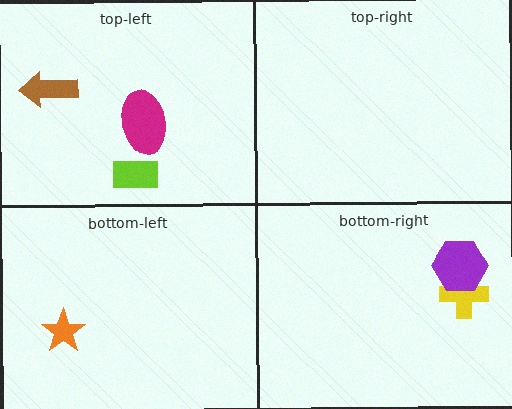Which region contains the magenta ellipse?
The top-left region.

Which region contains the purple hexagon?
The bottom-right region.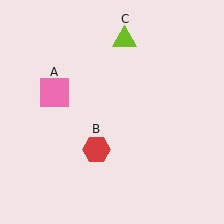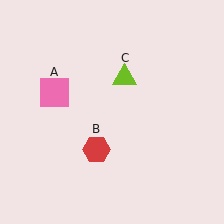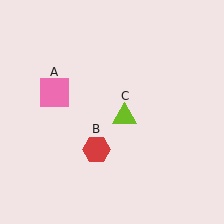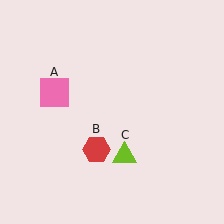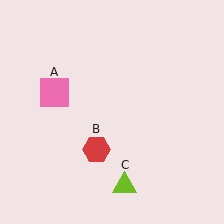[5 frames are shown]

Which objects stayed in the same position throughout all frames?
Pink square (object A) and red hexagon (object B) remained stationary.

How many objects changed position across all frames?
1 object changed position: lime triangle (object C).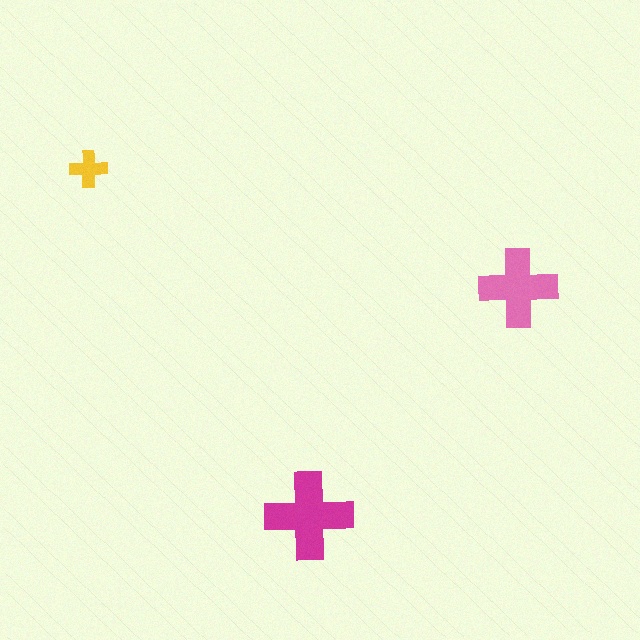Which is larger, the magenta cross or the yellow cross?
The magenta one.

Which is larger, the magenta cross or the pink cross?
The magenta one.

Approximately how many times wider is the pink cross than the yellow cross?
About 2 times wider.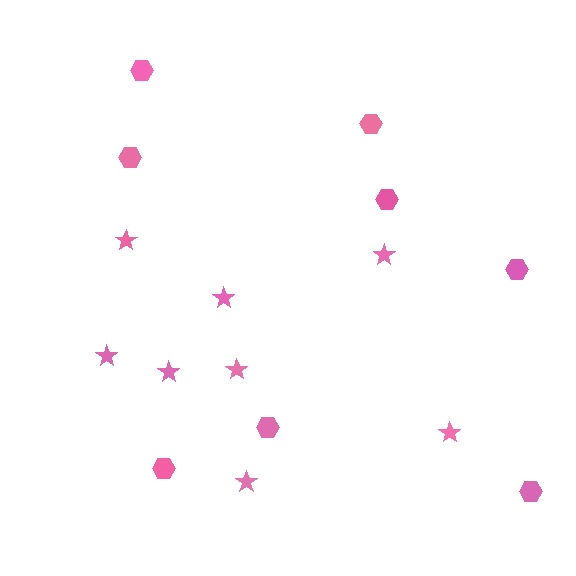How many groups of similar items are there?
There are 2 groups: one group of stars (8) and one group of hexagons (8).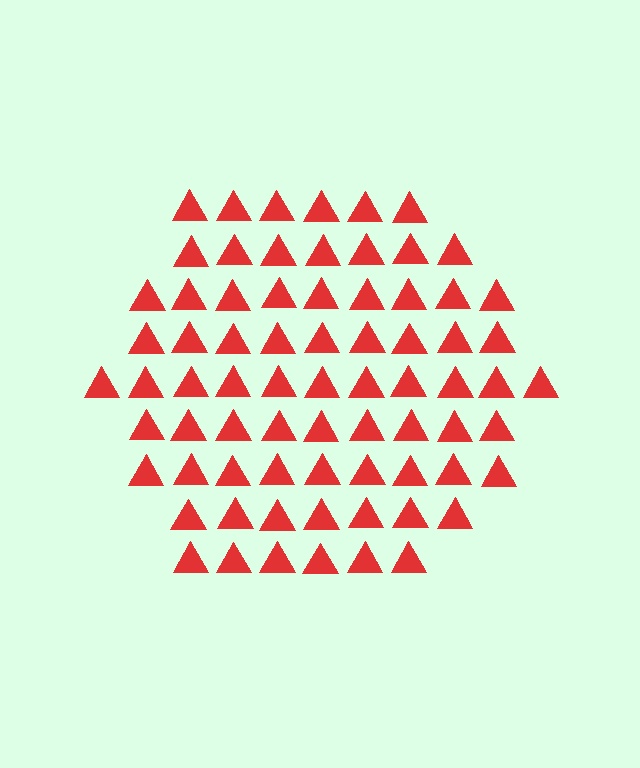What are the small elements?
The small elements are triangles.